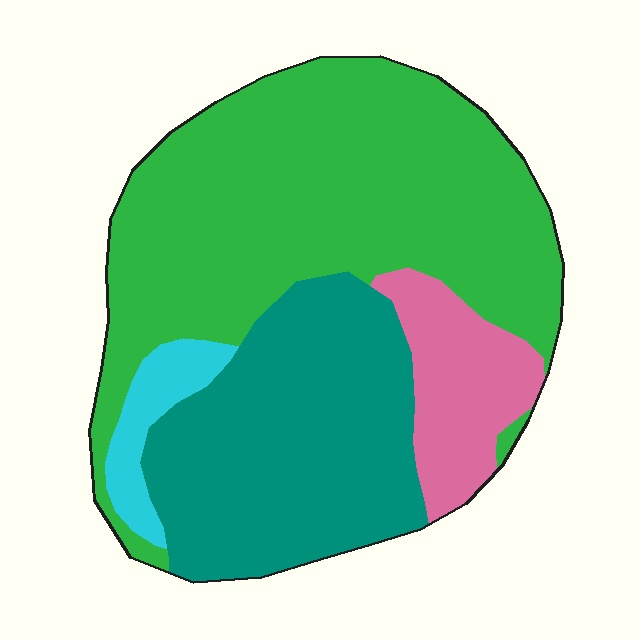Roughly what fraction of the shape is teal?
Teal takes up about one third (1/3) of the shape.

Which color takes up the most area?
Green, at roughly 50%.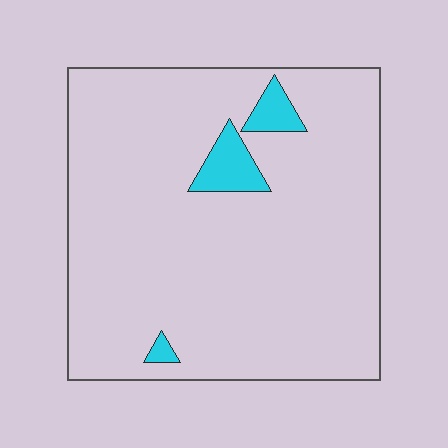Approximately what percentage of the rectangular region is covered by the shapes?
Approximately 5%.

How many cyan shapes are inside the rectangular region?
3.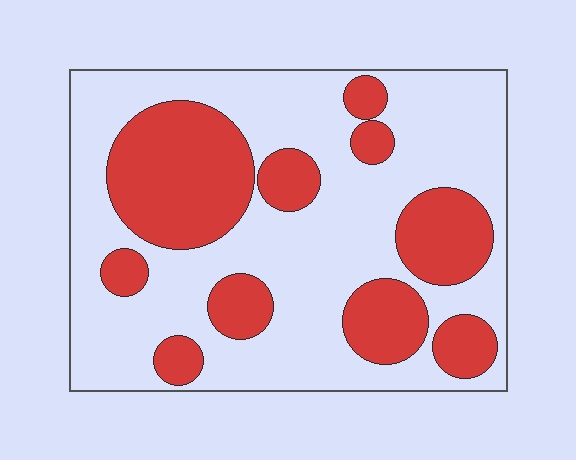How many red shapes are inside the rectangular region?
10.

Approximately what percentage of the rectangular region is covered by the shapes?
Approximately 35%.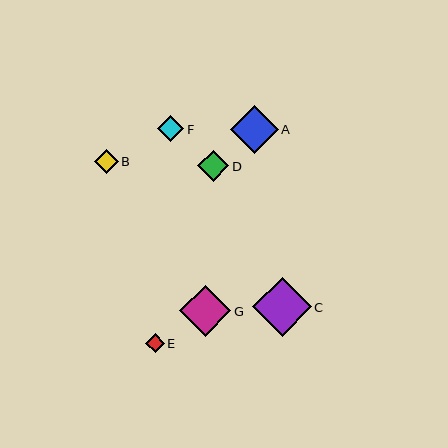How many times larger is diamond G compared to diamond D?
Diamond G is approximately 1.6 times the size of diamond D.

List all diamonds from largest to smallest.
From largest to smallest: C, G, A, D, F, B, E.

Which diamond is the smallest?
Diamond E is the smallest with a size of approximately 18 pixels.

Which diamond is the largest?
Diamond C is the largest with a size of approximately 59 pixels.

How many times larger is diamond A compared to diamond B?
Diamond A is approximately 2.0 times the size of diamond B.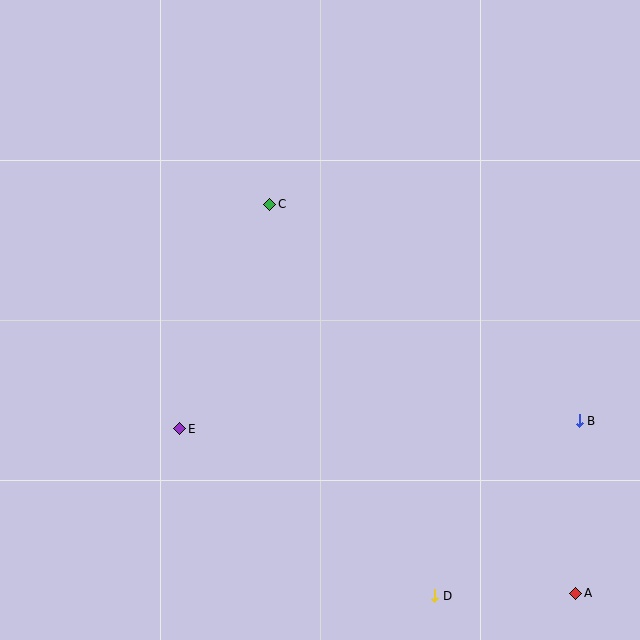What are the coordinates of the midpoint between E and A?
The midpoint between E and A is at (378, 511).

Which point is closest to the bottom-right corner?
Point A is closest to the bottom-right corner.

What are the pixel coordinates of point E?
Point E is at (180, 429).